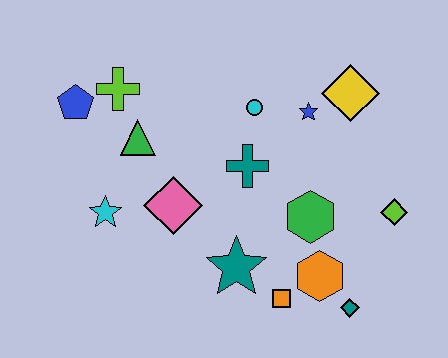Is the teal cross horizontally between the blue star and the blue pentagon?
Yes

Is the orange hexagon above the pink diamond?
No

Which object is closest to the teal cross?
The cyan circle is closest to the teal cross.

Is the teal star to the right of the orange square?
No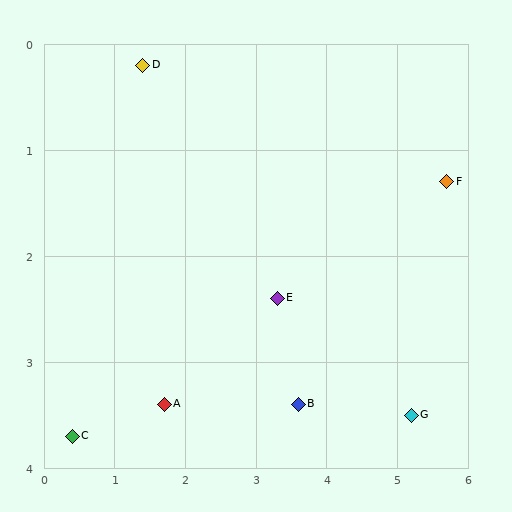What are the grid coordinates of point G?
Point G is at approximately (5.2, 3.5).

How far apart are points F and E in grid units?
Points F and E are about 2.6 grid units apart.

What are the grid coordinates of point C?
Point C is at approximately (0.4, 3.7).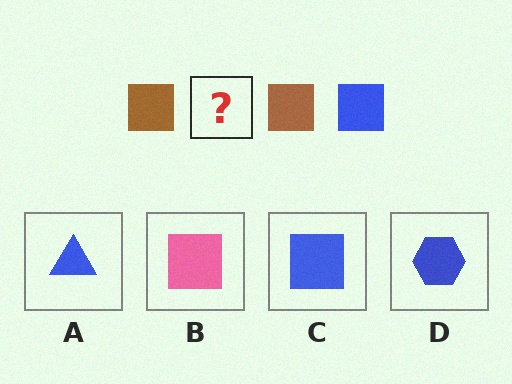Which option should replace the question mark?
Option C.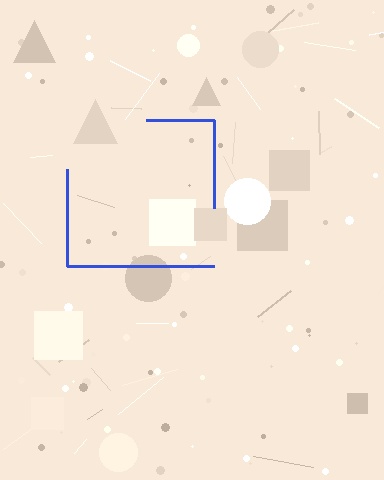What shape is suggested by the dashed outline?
The dashed outline suggests a square.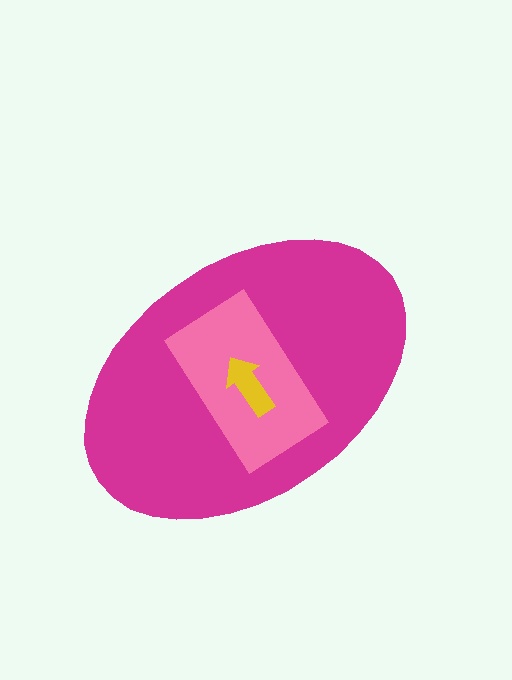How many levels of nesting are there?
3.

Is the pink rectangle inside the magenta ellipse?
Yes.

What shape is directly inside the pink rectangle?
The yellow arrow.